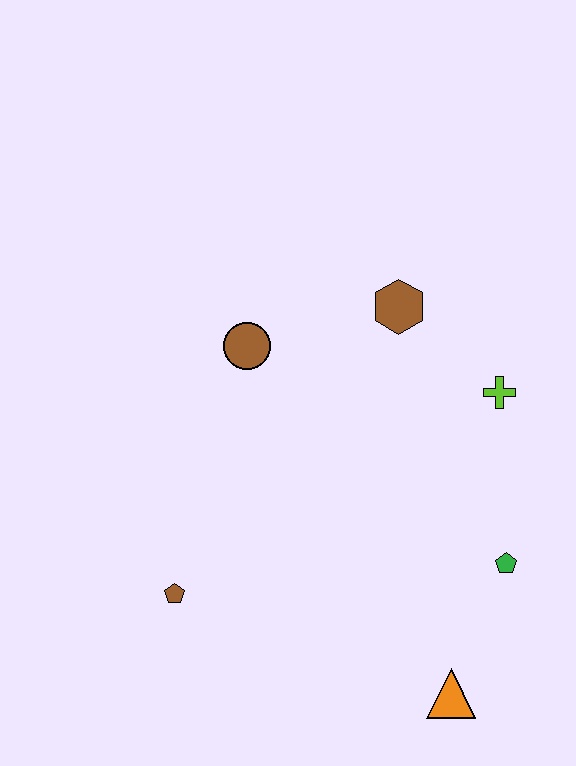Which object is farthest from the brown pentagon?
The lime cross is farthest from the brown pentagon.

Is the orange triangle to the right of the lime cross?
No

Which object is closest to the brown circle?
The brown hexagon is closest to the brown circle.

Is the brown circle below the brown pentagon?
No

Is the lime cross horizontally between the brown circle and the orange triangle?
No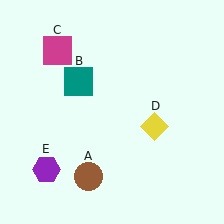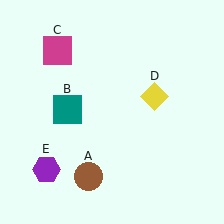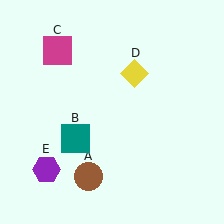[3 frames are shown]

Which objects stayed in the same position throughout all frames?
Brown circle (object A) and magenta square (object C) and purple hexagon (object E) remained stationary.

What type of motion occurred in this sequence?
The teal square (object B), yellow diamond (object D) rotated counterclockwise around the center of the scene.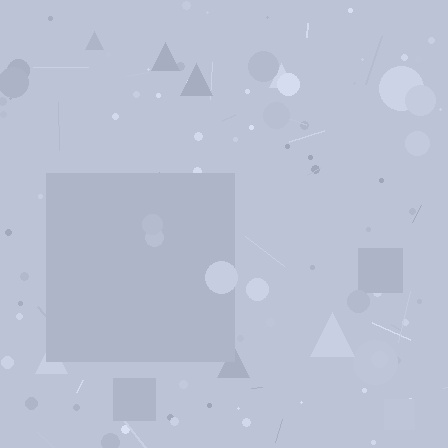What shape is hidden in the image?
A square is hidden in the image.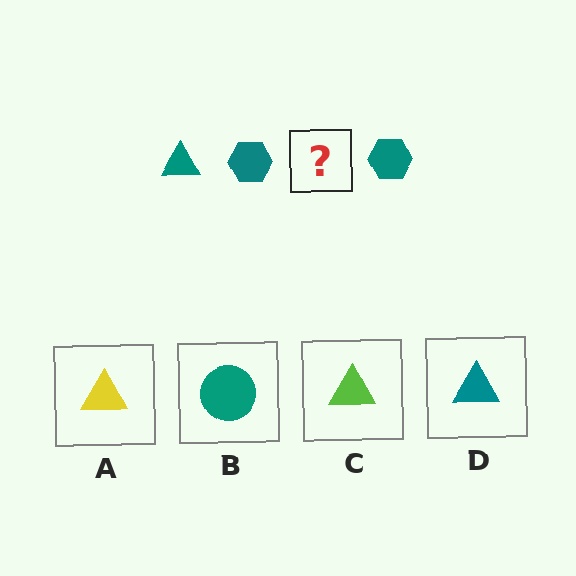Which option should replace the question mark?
Option D.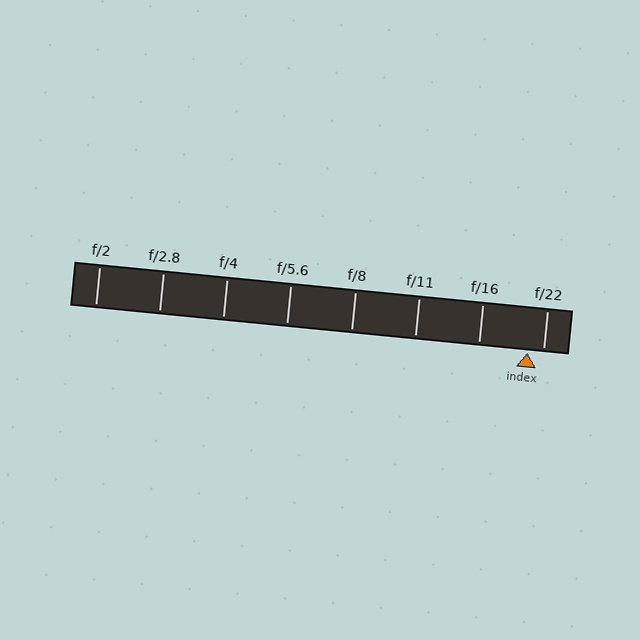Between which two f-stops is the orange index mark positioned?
The index mark is between f/16 and f/22.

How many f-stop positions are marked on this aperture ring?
There are 8 f-stop positions marked.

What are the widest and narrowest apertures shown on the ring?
The widest aperture shown is f/2 and the narrowest is f/22.